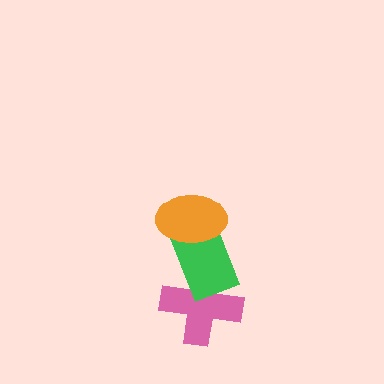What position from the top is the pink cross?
The pink cross is 3rd from the top.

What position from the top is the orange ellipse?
The orange ellipse is 1st from the top.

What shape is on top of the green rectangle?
The orange ellipse is on top of the green rectangle.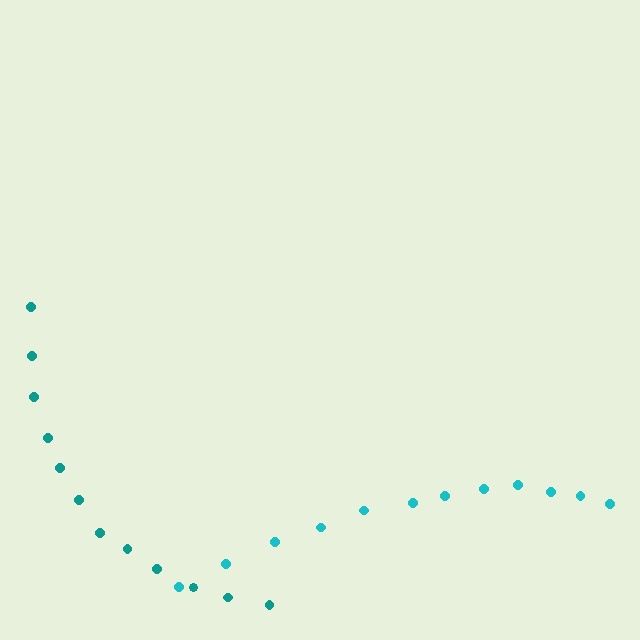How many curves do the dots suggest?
There are 2 distinct paths.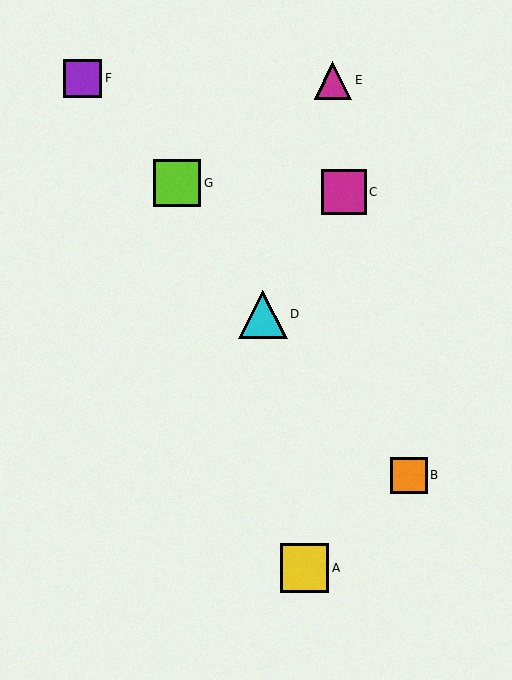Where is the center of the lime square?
The center of the lime square is at (177, 183).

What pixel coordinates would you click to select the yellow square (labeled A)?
Click at (305, 568) to select the yellow square A.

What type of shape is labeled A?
Shape A is a yellow square.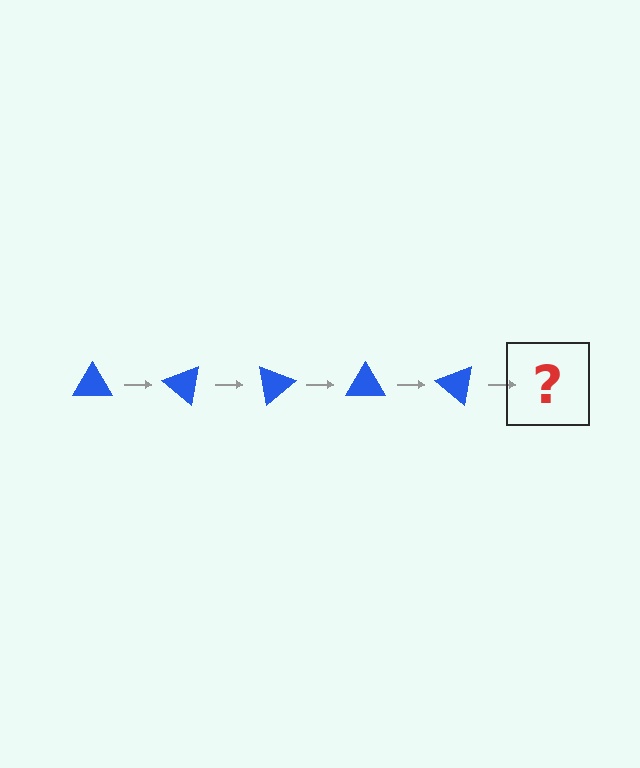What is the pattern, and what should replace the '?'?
The pattern is that the triangle rotates 40 degrees each step. The '?' should be a blue triangle rotated 200 degrees.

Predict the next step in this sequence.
The next step is a blue triangle rotated 200 degrees.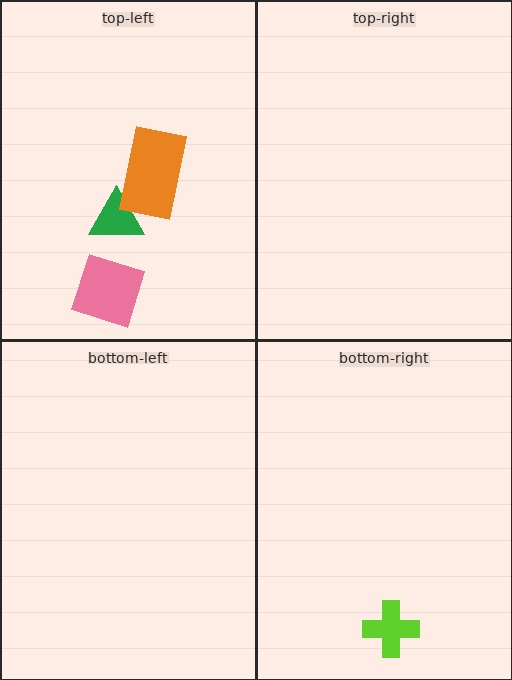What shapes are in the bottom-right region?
The lime cross.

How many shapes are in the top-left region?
3.